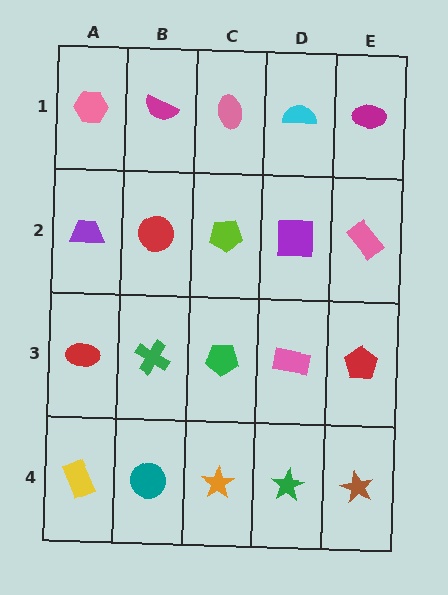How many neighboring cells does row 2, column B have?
4.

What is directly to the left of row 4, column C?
A teal circle.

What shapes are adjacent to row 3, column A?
A purple trapezoid (row 2, column A), a yellow rectangle (row 4, column A), a green cross (row 3, column B).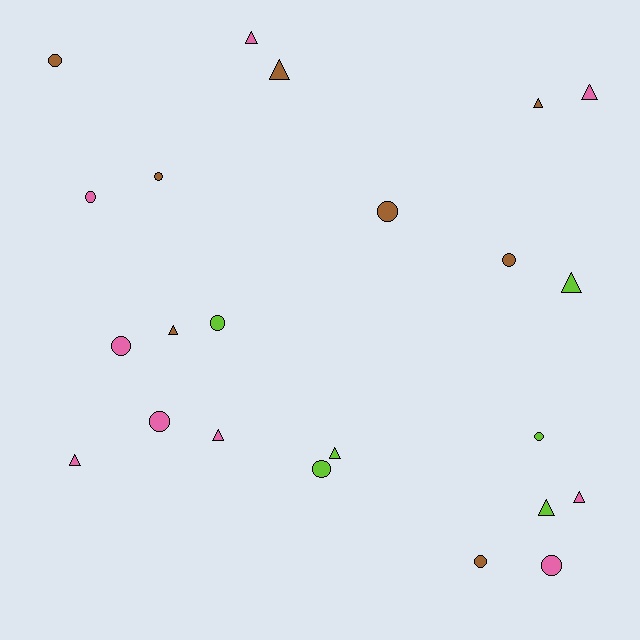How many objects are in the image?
There are 23 objects.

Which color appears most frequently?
Pink, with 9 objects.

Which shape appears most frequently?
Circle, with 12 objects.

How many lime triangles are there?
There are 3 lime triangles.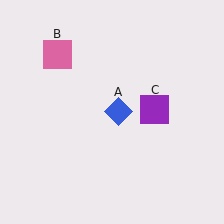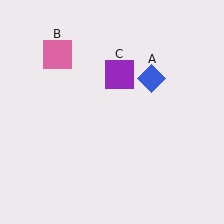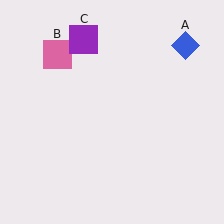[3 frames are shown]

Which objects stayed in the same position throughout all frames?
Pink square (object B) remained stationary.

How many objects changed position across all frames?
2 objects changed position: blue diamond (object A), purple square (object C).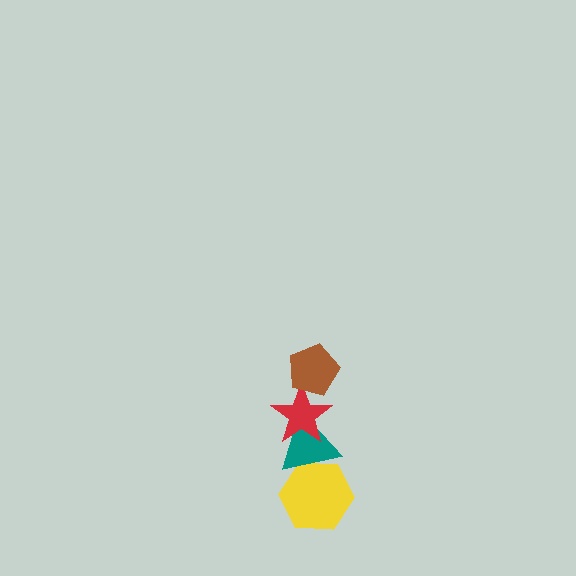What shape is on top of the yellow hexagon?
The teal triangle is on top of the yellow hexagon.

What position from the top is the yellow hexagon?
The yellow hexagon is 4th from the top.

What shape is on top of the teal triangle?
The red star is on top of the teal triangle.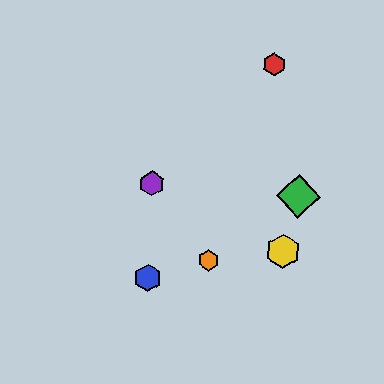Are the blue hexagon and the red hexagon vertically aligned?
No, the blue hexagon is at x≈148 and the red hexagon is at x≈274.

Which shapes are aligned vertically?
The blue hexagon, the purple hexagon are aligned vertically.